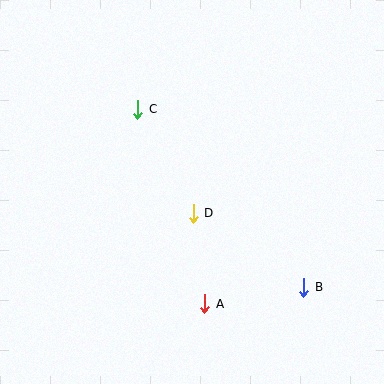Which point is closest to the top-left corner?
Point C is closest to the top-left corner.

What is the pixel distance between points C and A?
The distance between C and A is 205 pixels.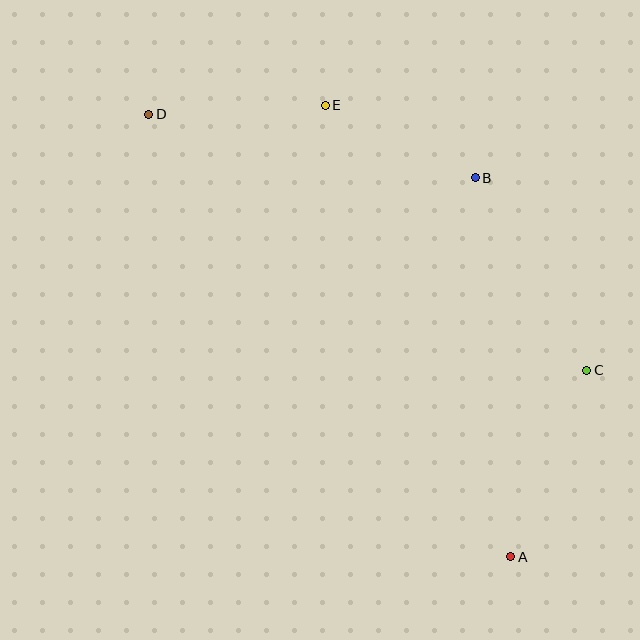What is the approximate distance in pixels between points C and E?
The distance between C and E is approximately 373 pixels.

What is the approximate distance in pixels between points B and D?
The distance between B and D is approximately 333 pixels.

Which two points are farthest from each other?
Points A and D are farthest from each other.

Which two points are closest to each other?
Points B and E are closest to each other.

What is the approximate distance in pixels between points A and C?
The distance between A and C is approximately 201 pixels.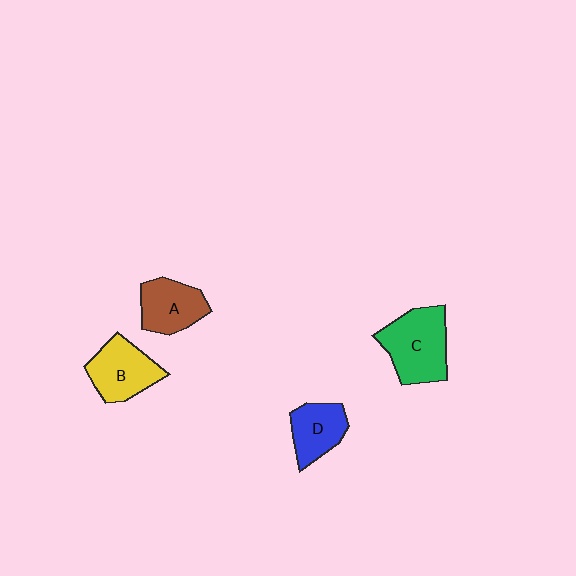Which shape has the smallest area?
Shape D (blue).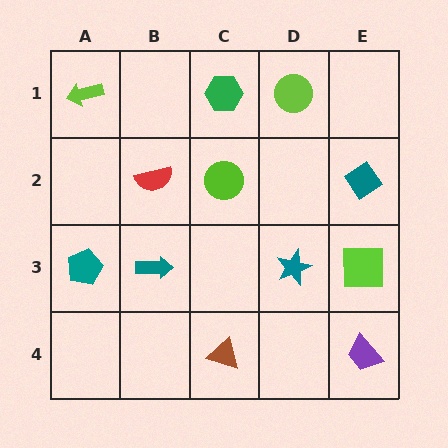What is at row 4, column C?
A brown triangle.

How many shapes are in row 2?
3 shapes.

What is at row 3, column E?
A lime square.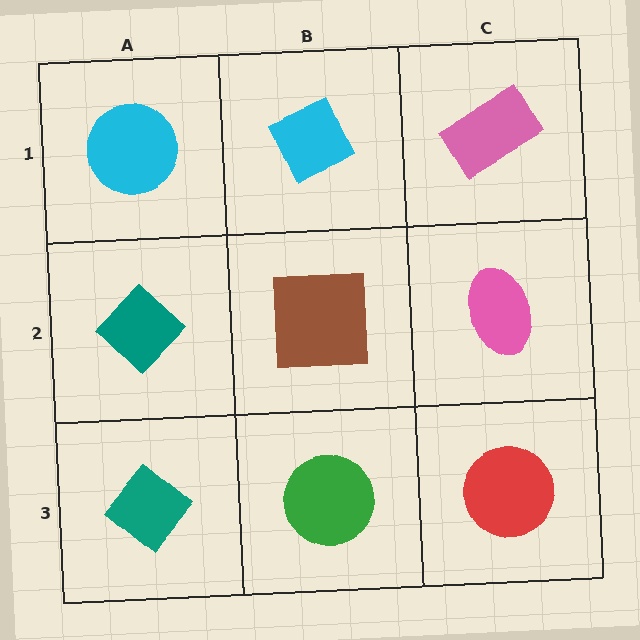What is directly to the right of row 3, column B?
A red circle.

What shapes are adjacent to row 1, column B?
A brown square (row 2, column B), a cyan circle (row 1, column A), a pink rectangle (row 1, column C).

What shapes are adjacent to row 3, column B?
A brown square (row 2, column B), a teal diamond (row 3, column A), a red circle (row 3, column C).